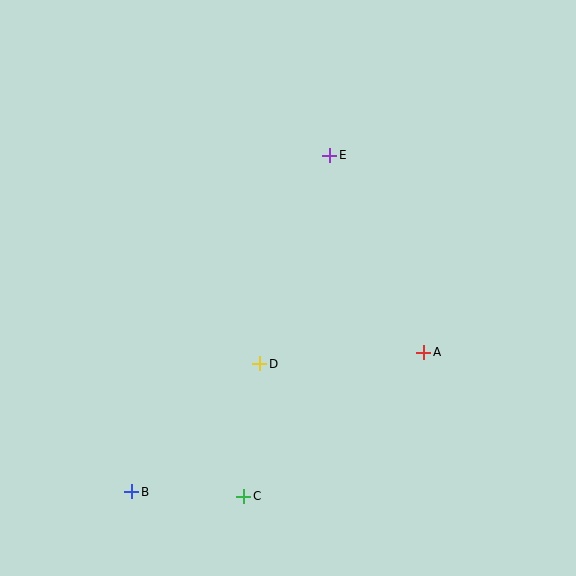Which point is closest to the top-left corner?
Point E is closest to the top-left corner.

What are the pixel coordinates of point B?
Point B is at (132, 492).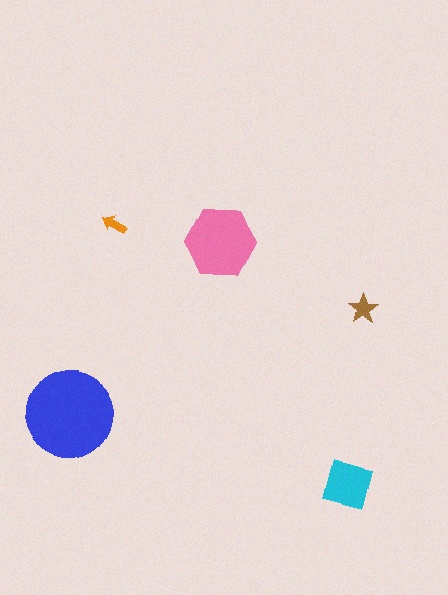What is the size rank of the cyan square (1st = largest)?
3rd.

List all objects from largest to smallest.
The blue circle, the pink hexagon, the cyan square, the brown star, the orange arrow.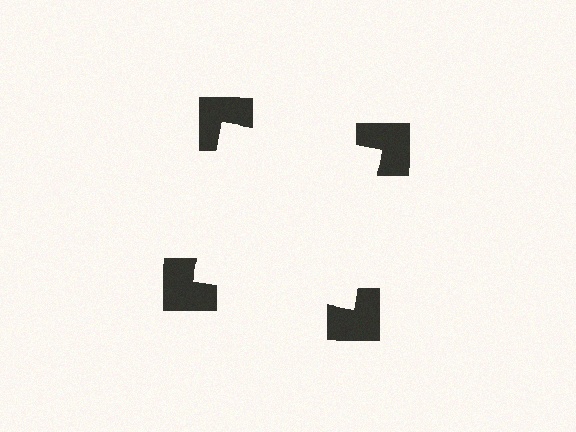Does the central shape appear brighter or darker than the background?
It typically appears slightly brighter than the background, even though no actual brightness change is drawn.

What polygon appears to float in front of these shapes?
An illusory square — its edges are inferred from the aligned wedge cuts in the notched squares, not physically drawn.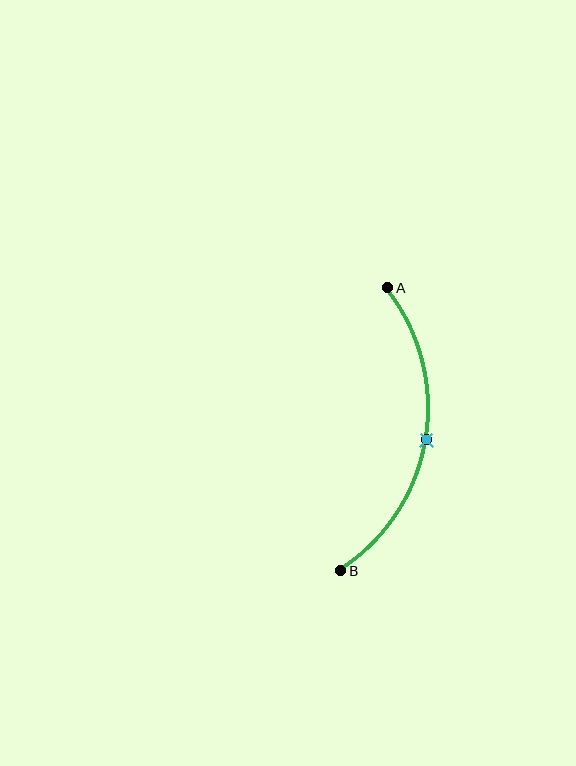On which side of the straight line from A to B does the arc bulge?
The arc bulges to the right of the straight line connecting A and B.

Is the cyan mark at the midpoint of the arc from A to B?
Yes. The cyan mark lies on the arc at equal arc-length from both A and B — it is the arc midpoint.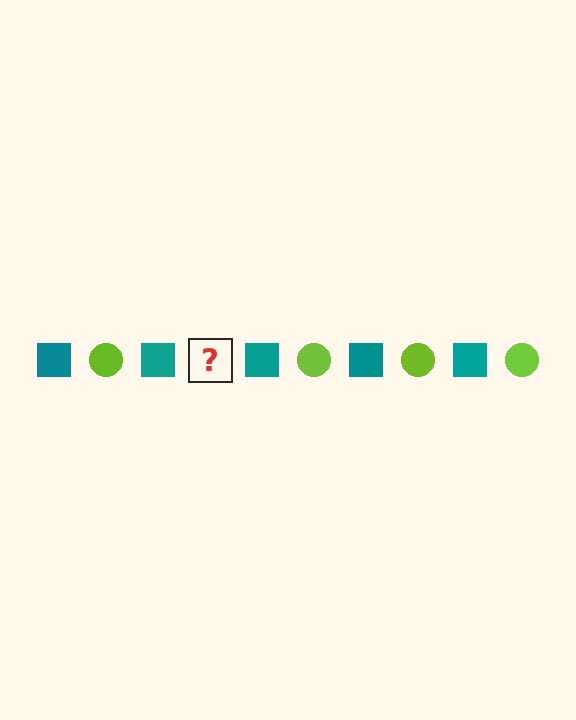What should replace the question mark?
The question mark should be replaced with a lime circle.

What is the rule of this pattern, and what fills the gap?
The rule is that the pattern alternates between teal square and lime circle. The gap should be filled with a lime circle.